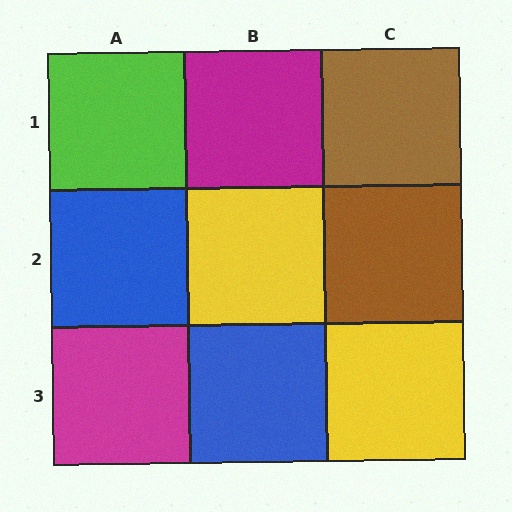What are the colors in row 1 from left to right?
Lime, magenta, brown.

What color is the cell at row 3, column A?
Magenta.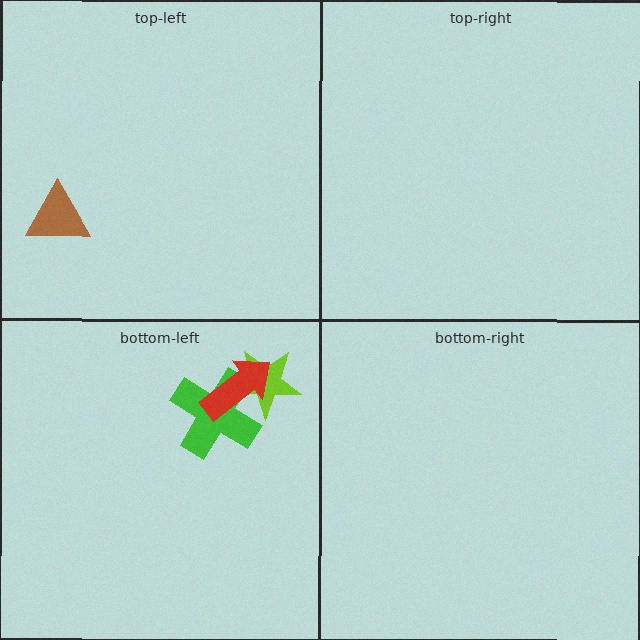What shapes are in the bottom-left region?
The green cross, the lime star, the red arrow.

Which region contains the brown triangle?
The top-left region.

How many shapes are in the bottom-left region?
3.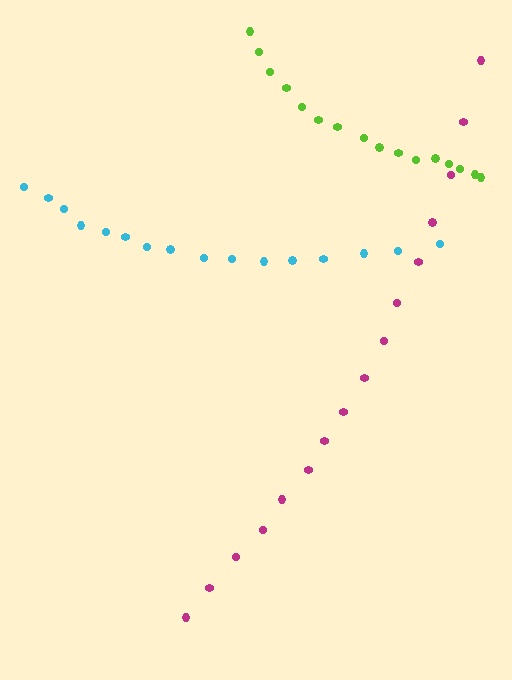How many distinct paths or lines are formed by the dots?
There are 3 distinct paths.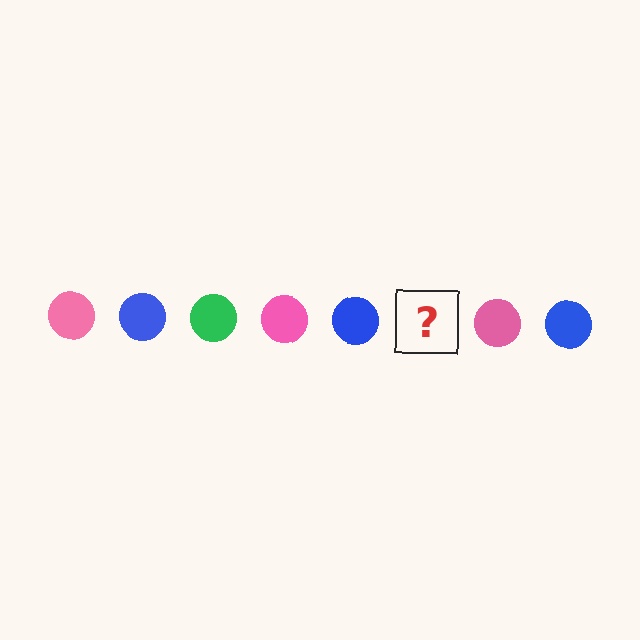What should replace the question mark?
The question mark should be replaced with a green circle.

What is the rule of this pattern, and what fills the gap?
The rule is that the pattern cycles through pink, blue, green circles. The gap should be filled with a green circle.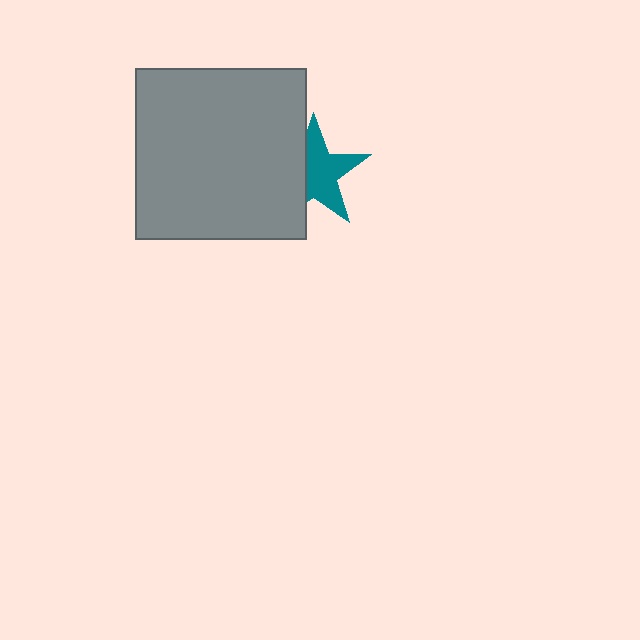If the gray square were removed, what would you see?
You would see the complete teal star.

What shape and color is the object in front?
The object in front is a gray square.